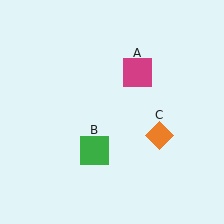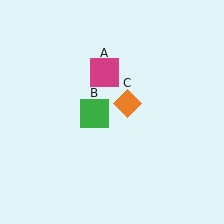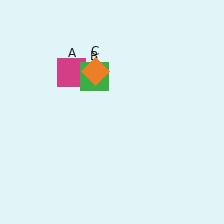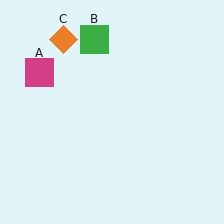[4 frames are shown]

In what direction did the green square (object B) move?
The green square (object B) moved up.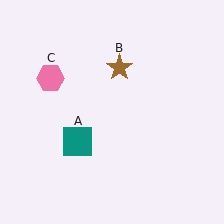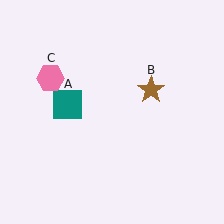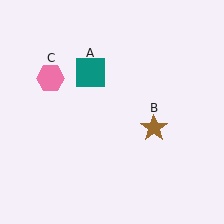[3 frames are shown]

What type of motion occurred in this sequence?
The teal square (object A), brown star (object B) rotated clockwise around the center of the scene.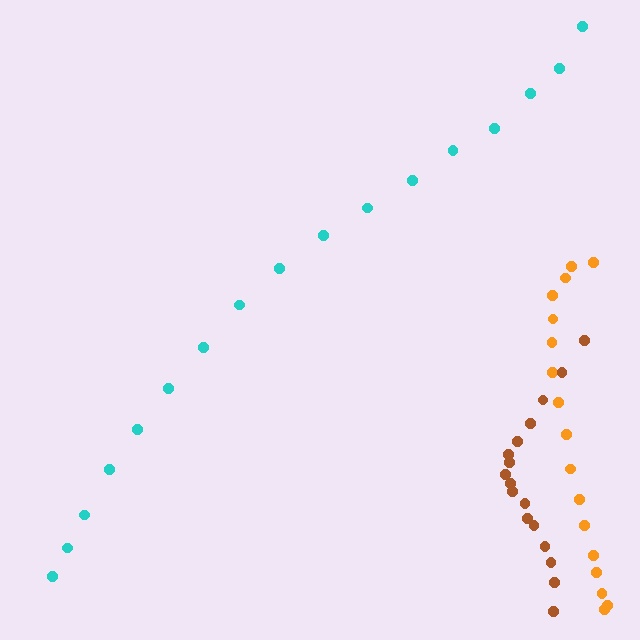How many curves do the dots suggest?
There are 3 distinct paths.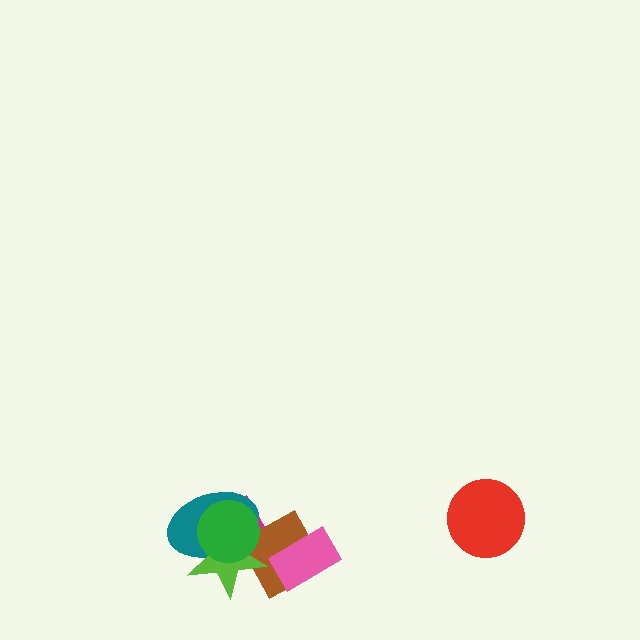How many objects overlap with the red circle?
0 objects overlap with the red circle.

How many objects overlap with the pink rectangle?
2 objects overlap with the pink rectangle.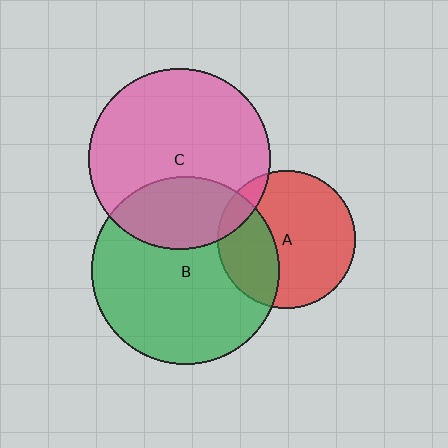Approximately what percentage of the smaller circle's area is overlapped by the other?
Approximately 30%.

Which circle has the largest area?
Circle B (green).